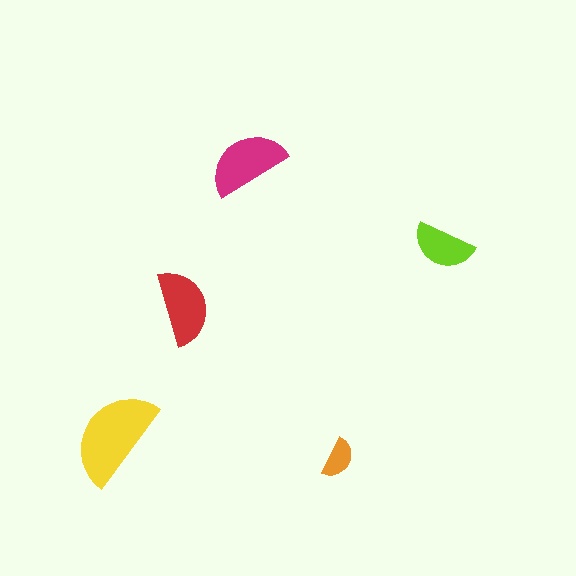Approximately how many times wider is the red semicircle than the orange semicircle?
About 2 times wider.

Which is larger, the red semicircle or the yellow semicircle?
The yellow one.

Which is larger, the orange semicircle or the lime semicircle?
The lime one.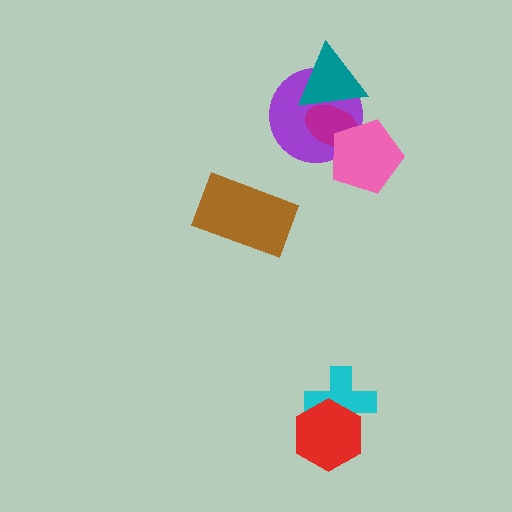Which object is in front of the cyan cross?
The red hexagon is in front of the cyan cross.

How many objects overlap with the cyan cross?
1 object overlaps with the cyan cross.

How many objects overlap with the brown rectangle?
0 objects overlap with the brown rectangle.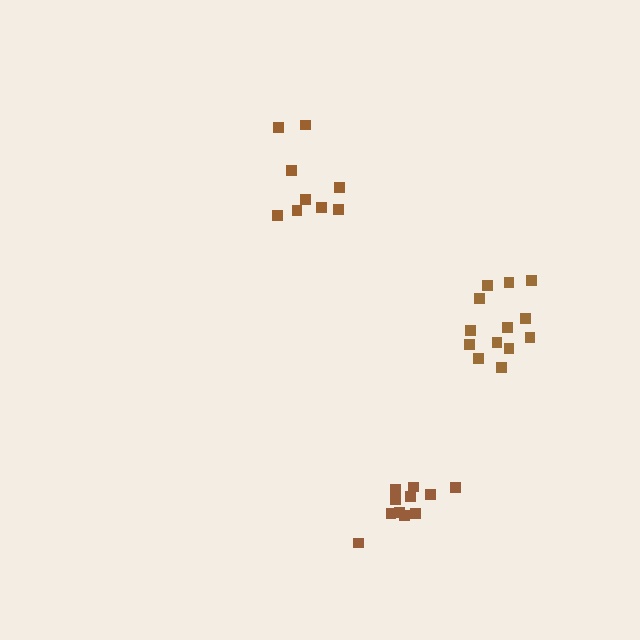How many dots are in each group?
Group 1: 9 dots, Group 2: 13 dots, Group 3: 11 dots (33 total).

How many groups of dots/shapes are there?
There are 3 groups.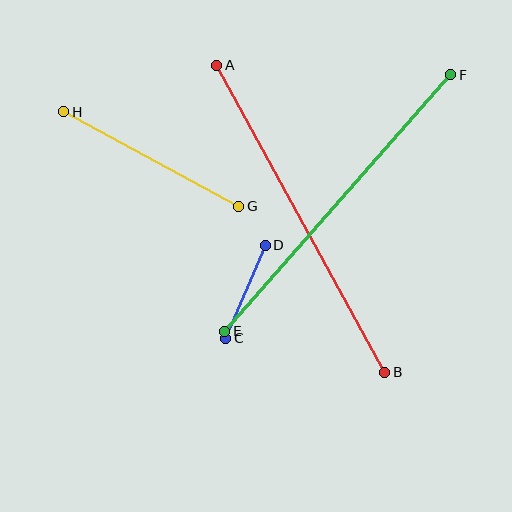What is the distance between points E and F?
The distance is approximately 342 pixels.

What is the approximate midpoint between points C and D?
The midpoint is at approximately (246, 292) pixels.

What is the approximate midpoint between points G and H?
The midpoint is at approximately (151, 159) pixels.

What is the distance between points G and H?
The distance is approximately 199 pixels.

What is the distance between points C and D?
The distance is approximately 101 pixels.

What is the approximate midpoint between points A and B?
The midpoint is at approximately (301, 219) pixels.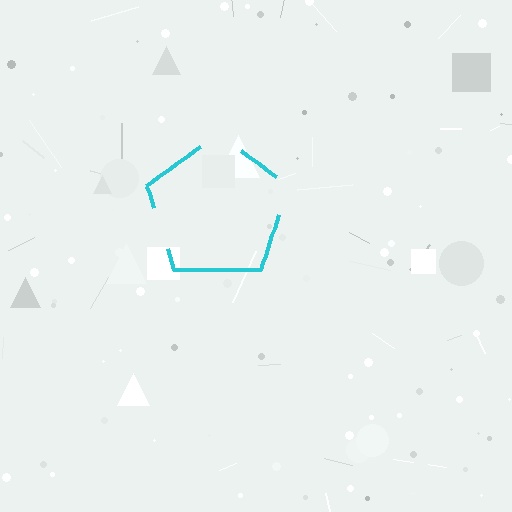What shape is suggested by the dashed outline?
The dashed outline suggests a pentagon.